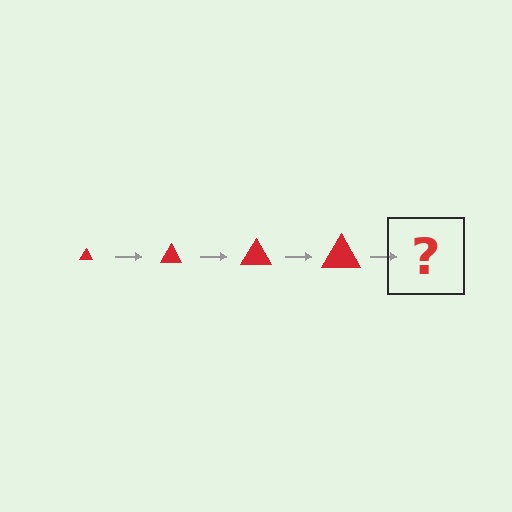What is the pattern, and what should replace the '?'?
The pattern is that the triangle gets progressively larger each step. The '?' should be a red triangle, larger than the previous one.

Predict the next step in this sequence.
The next step is a red triangle, larger than the previous one.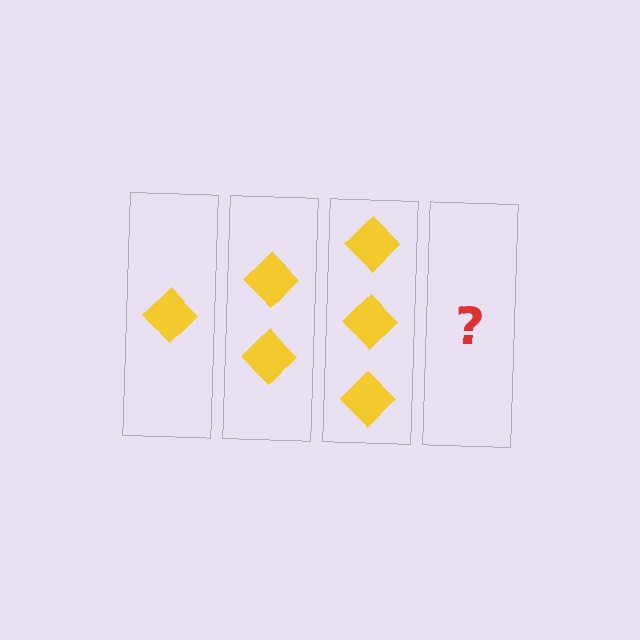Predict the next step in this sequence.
The next step is 4 diamonds.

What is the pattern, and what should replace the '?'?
The pattern is that each step adds one more diamond. The '?' should be 4 diamonds.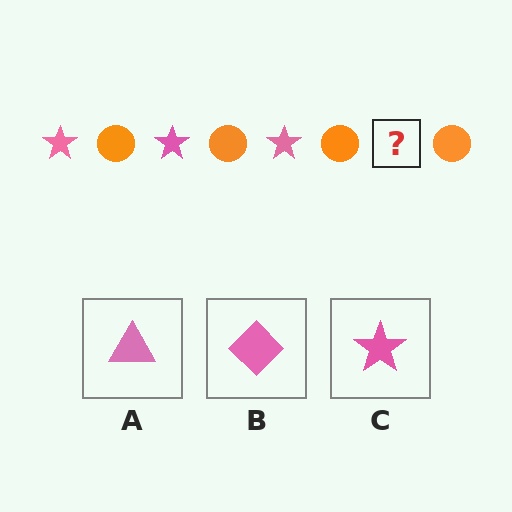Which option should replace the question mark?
Option C.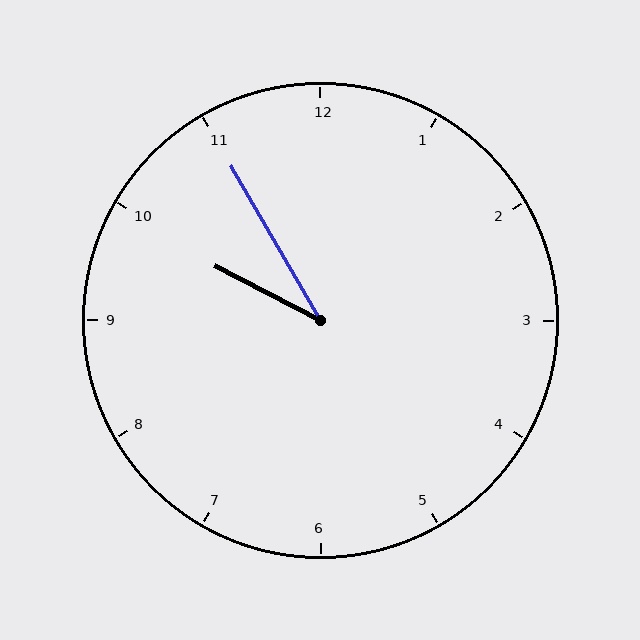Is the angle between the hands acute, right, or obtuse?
It is acute.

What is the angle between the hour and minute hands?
Approximately 32 degrees.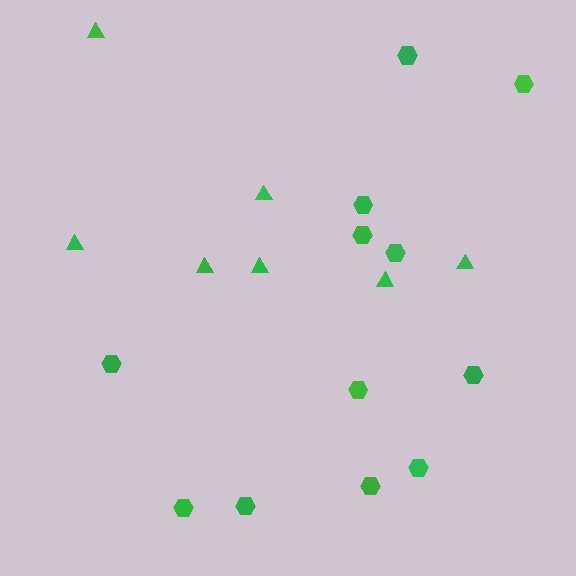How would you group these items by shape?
There are 2 groups: one group of triangles (7) and one group of hexagons (12).